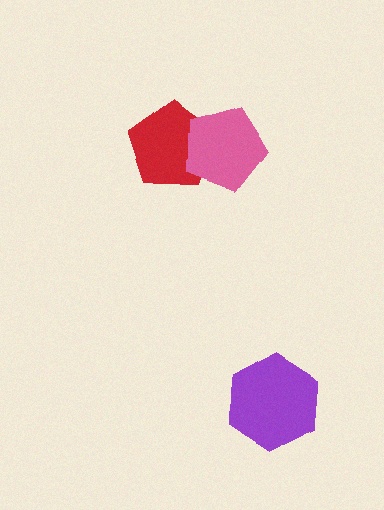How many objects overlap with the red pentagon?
1 object overlaps with the red pentagon.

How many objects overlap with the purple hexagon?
0 objects overlap with the purple hexagon.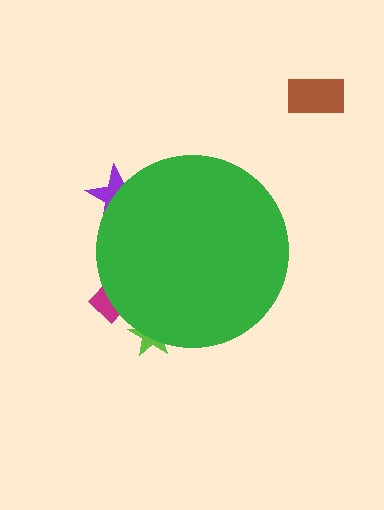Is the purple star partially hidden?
Yes, the purple star is partially hidden behind the green circle.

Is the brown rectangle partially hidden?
No, the brown rectangle is fully visible.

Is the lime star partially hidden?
Yes, the lime star is partially hidden behind the green circle.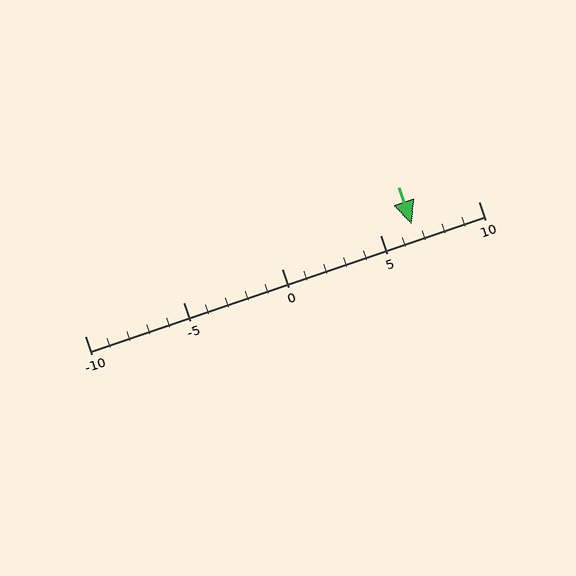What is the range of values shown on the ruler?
The ruler shows values from -10 to 10.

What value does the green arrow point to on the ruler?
The green arrow points to approximately 7.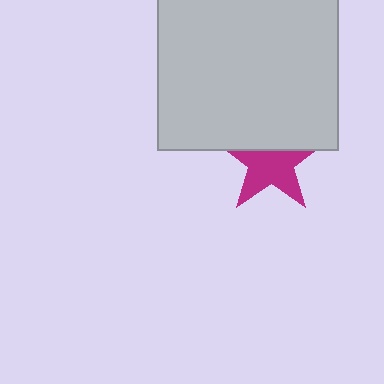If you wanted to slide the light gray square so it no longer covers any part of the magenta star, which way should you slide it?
Slide it up — that is the most direct way to separate the two shapes.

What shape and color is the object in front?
The object in front is a light gray square.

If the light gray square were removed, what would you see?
You would see the complete magenta star.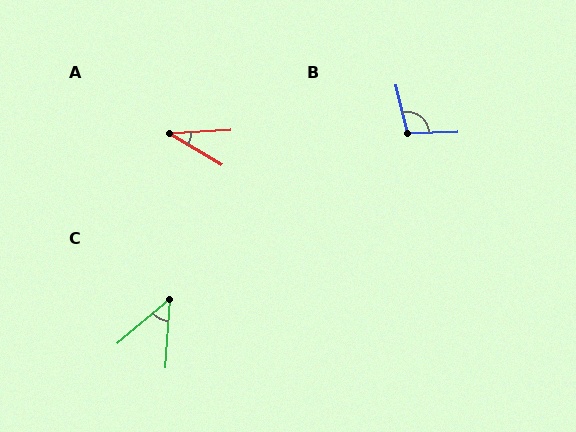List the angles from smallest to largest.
A (34°), C (47°), B (102°).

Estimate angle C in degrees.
Approximately 47 degrees.